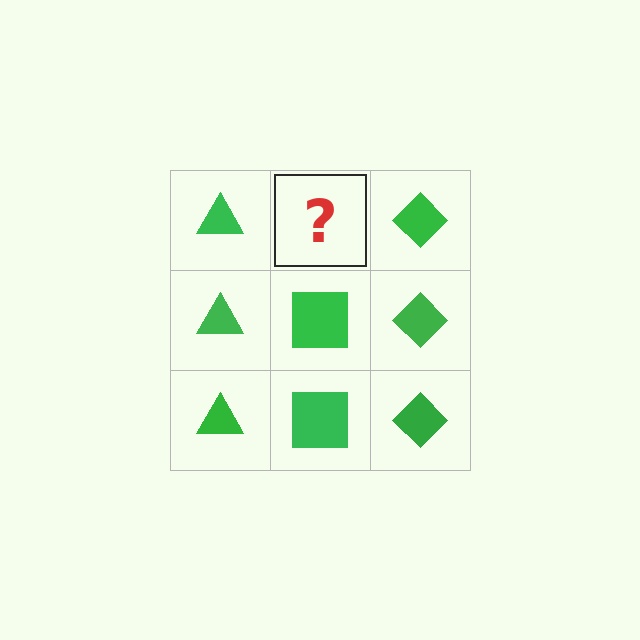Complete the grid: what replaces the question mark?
The question mark should be replaced with a green square.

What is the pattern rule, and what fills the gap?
The rule is that each column has a consistent shape. The gap should be filled with a green square.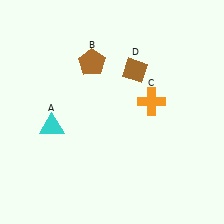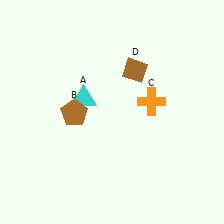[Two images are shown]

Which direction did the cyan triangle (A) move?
The cyan triangle (A) moved right.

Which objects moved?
The objects that moved are: the cyan triangle (A), the brown pentagon (B).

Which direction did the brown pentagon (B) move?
The brown pentagon (B) moved down.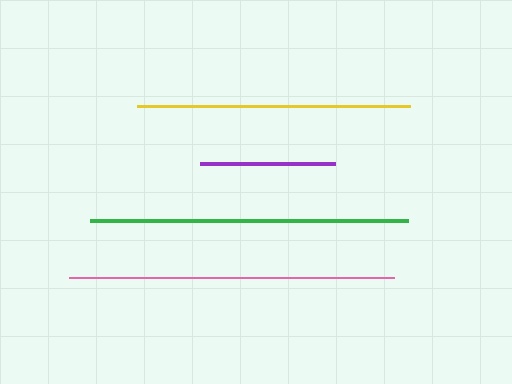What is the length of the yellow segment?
The yellow segment is approximately 273 pixels long.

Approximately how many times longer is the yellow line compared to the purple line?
The yellow line is approximately 2.0 times the length of the purple line.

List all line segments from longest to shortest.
From longest to shortest: pink, green, yellow, purple.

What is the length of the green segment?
The green segment is approximately 318 pixels long.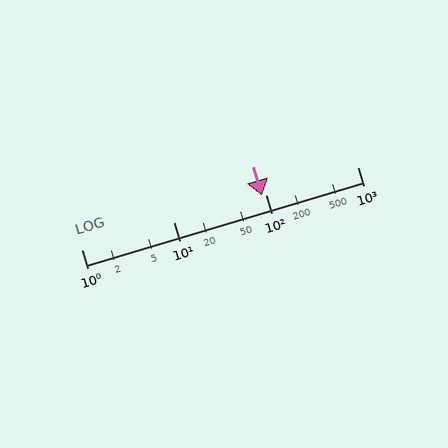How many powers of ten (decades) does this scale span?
The scale spans 3 decades, from 1 to 1000.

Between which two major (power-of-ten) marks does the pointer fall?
The pointer is between 10 and 100.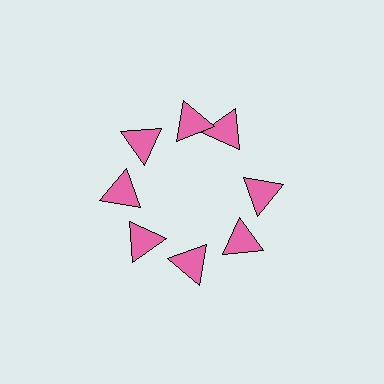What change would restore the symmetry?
The symmetry would be restored by rotating it back into even spacing with its neighbors so that all 8 triangles sit at equal angles and equal distance from the center.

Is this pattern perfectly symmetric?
No. The 8 pink triangles are arranged in a ring, but one element near the 2 o'clock position is rotated out of alignment along the ring, breaking the 8-fold rotational symmetry.